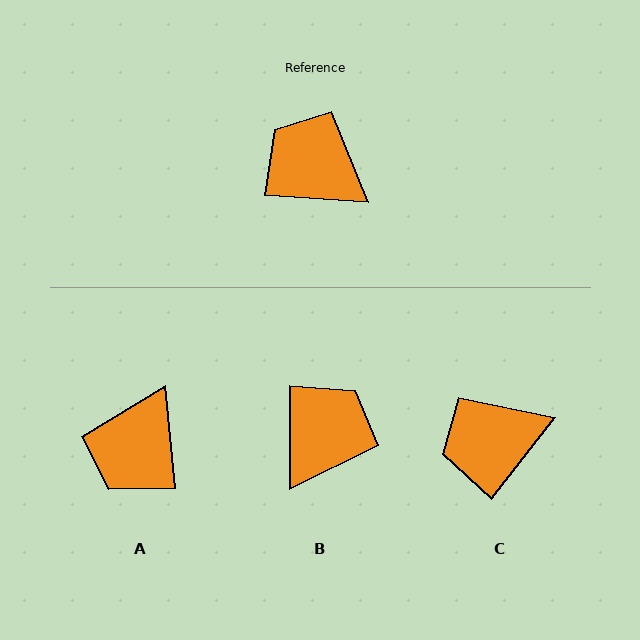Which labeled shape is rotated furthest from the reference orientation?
A, about 99 degrees away.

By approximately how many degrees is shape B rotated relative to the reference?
Approximately 86 degrees clockwise.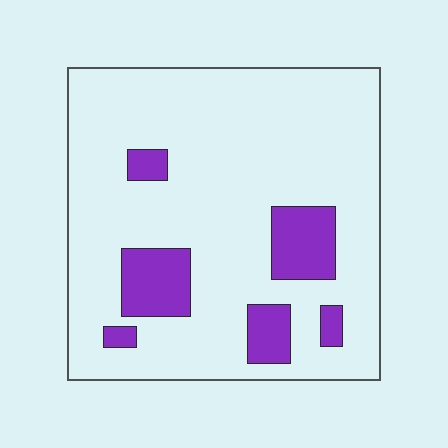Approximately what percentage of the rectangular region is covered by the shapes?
Approximately 15%.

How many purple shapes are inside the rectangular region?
6.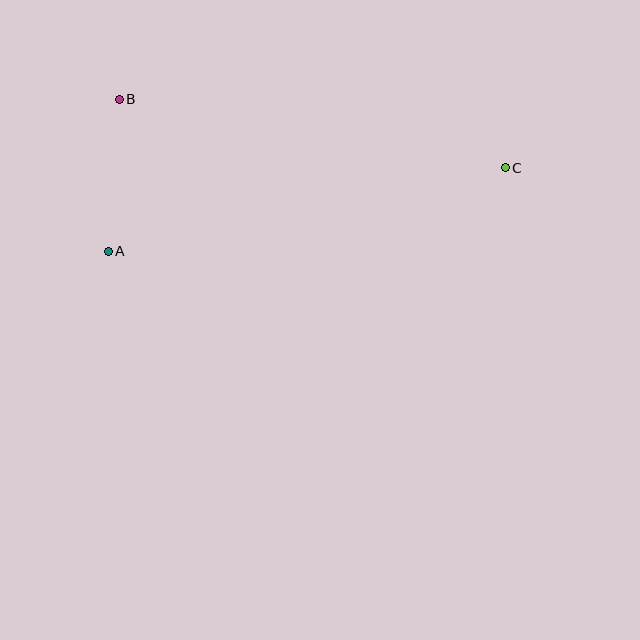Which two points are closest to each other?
Points A and B are closest to each other.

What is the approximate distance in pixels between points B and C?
The distance between B and C is approximately 392 pixels.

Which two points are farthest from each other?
Points A and C are farthest from each other.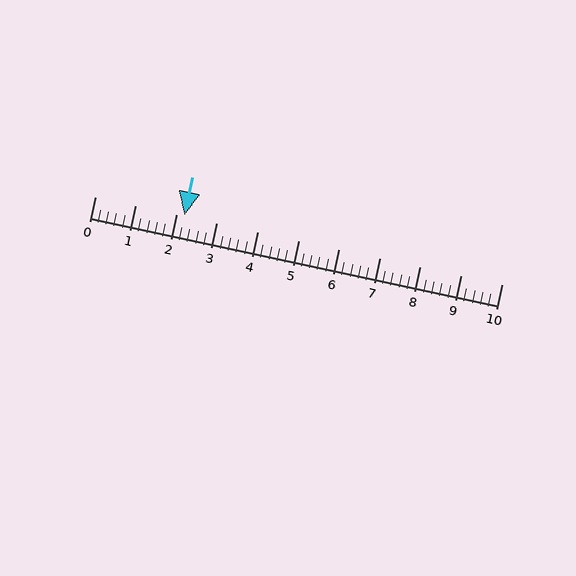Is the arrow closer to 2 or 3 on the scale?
The arrow is closer to 2.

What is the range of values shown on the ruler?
The ruler shows values from 0 to 10.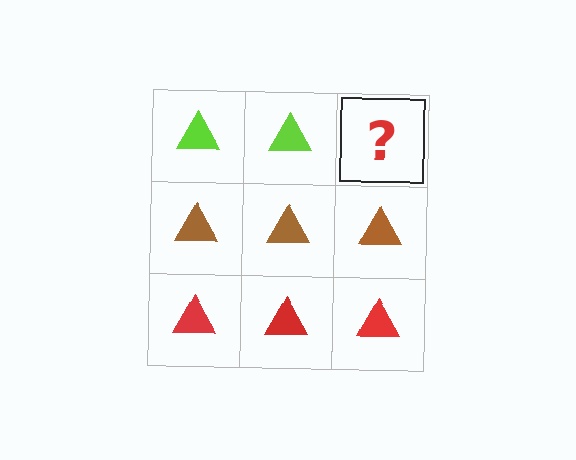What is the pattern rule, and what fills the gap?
The rule is that each row has a consistent color. The gap should be filled with a lime triangle.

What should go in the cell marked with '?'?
The missing cell should contain a lime triangle.